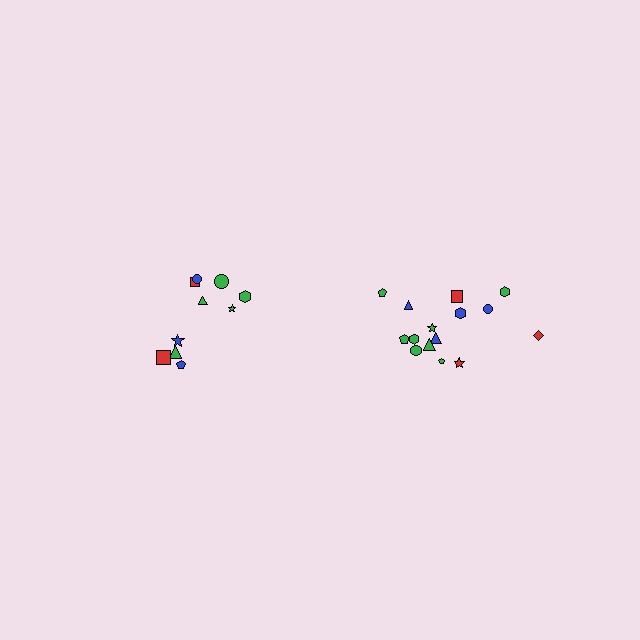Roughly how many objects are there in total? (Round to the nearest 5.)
Roughly 25 objects in total.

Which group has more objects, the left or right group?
The right group.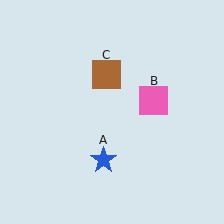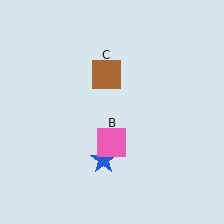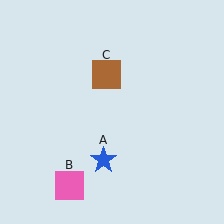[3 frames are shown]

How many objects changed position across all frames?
1 object changed position: pink square (object B).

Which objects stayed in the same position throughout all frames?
Blue star (object A) and brown square (object C) remained stationary.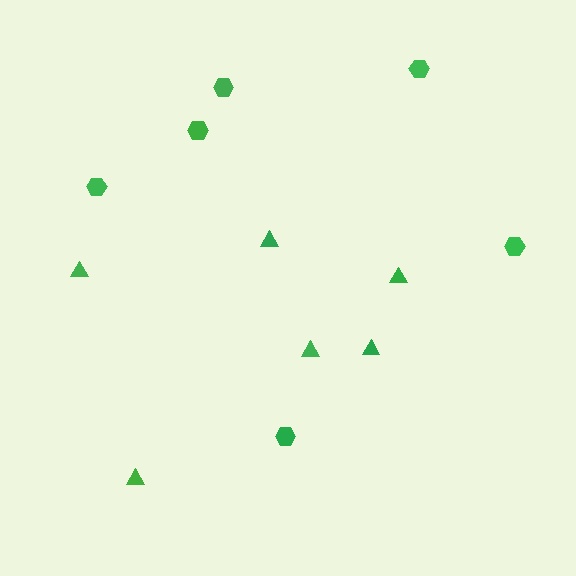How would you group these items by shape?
There are 2 groups: one group of triangles (6) and one group of hexagons (6).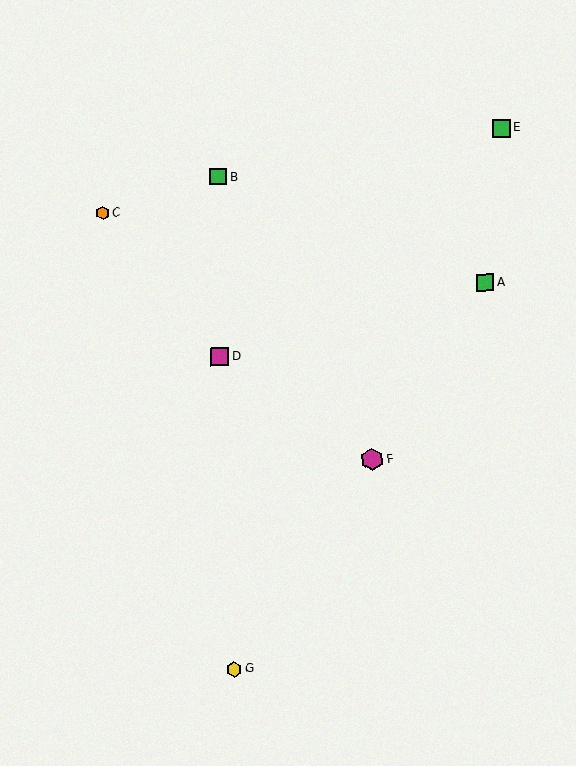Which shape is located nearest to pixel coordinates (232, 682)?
The yellow hexagon (labeled G) at (234, 669) is nearest to that location.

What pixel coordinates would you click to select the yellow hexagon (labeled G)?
Click at (234, 669) to select the yellow hexagon G.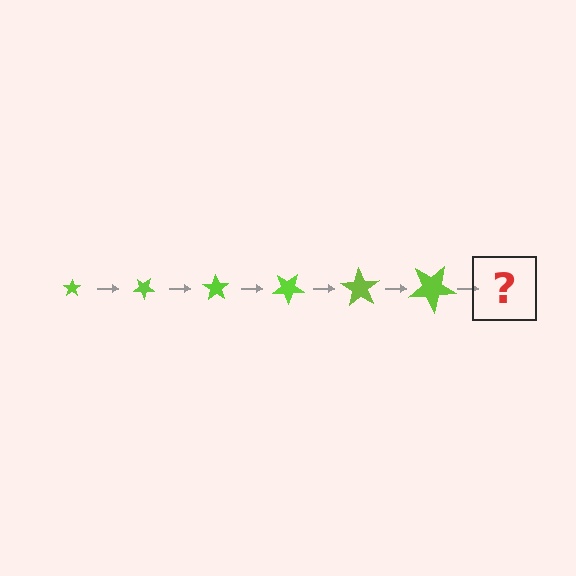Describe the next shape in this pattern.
It should be a star, larger than the previous one and rotated 210 degrees from the start.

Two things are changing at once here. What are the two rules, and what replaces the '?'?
The two rules are that the star grows larger each step and it rotates 35 degrees each step. The '?' should be a star, larger than the previous one and rotated 210 degrees from the start.